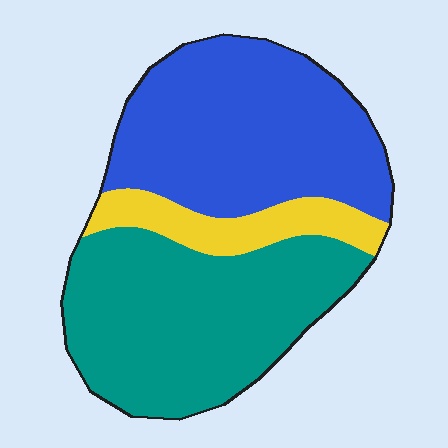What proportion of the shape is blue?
Blue takes up about two fifths (2/5) of the shape.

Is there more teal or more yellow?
Teal.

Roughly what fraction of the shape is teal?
Teal takes up between a quarter and a half of the shape.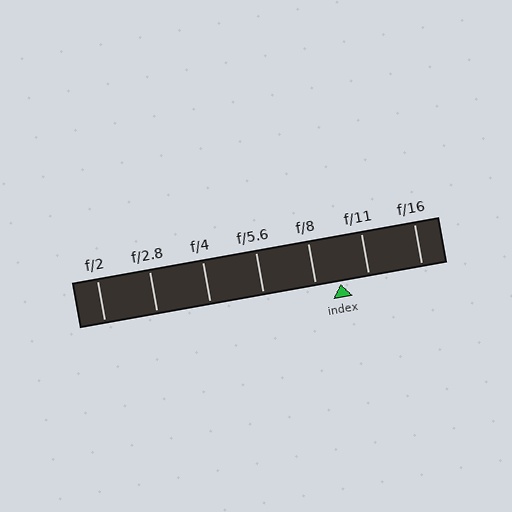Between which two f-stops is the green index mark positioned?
The index mark is between f/8 and f/11.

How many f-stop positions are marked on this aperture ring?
There are 7 f-stop positions marked.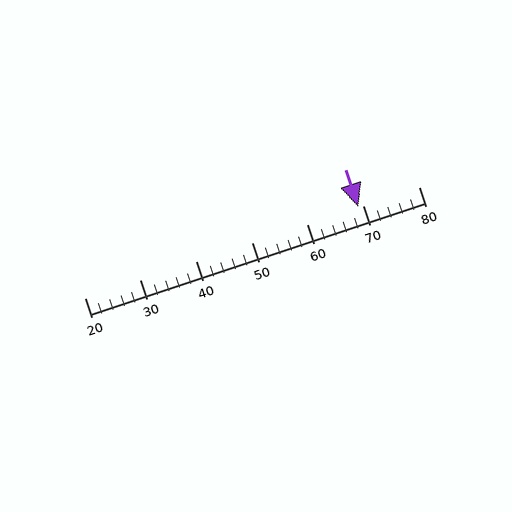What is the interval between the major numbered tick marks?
The major tick marks are spaced 10 units apart.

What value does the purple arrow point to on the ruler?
The purple arrow points to approximately 69.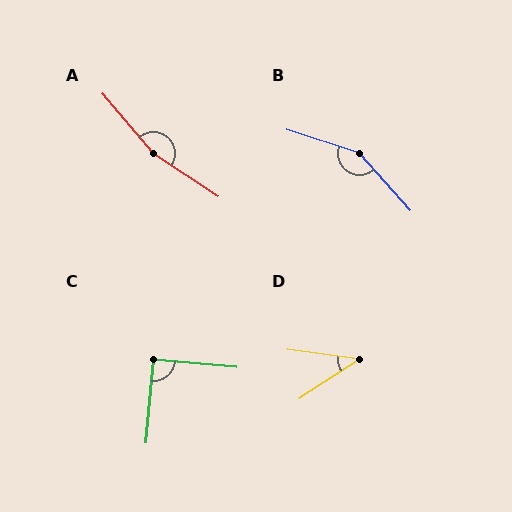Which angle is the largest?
A, at approximately 164 degrees.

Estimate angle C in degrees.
Approximately 91 degrees.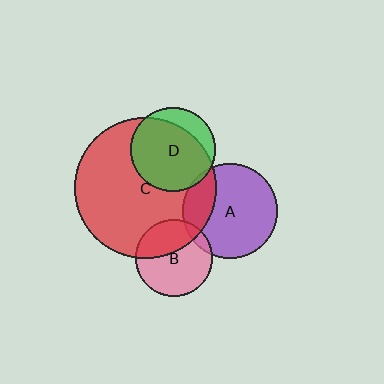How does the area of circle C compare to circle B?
Approximately 3.4 times.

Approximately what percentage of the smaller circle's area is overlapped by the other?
Approximately 5%.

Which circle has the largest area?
Circle C (red).